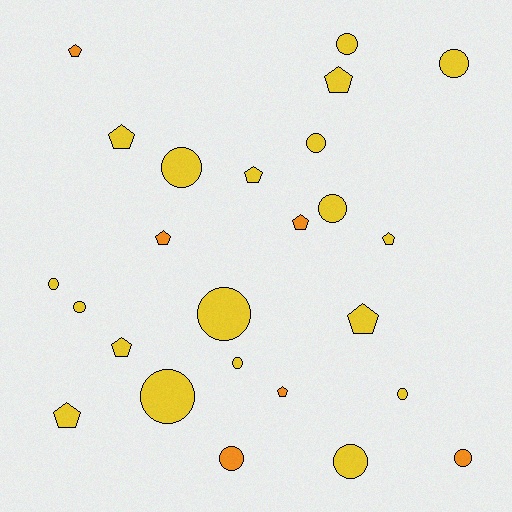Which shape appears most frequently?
Circle, with 14 objects.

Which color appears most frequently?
Yellow, with 19 objects.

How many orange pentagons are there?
There are 4 orange pentagons.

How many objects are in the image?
There are 25 objects.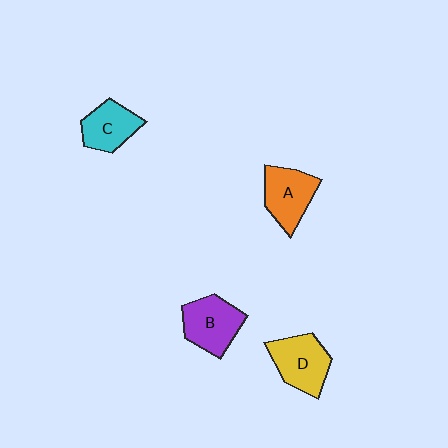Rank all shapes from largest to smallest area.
From largest to smallest: B (purple), D (yellow), A (orange), C (cyan).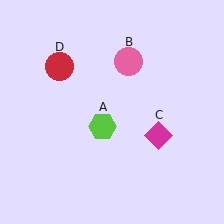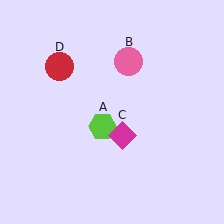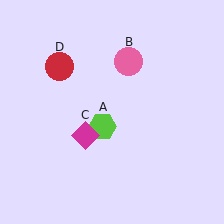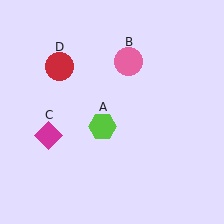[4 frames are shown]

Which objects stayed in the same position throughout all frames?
Lime hexagon (object A) and pink circle (object B) and red circle (object D) remained stationary.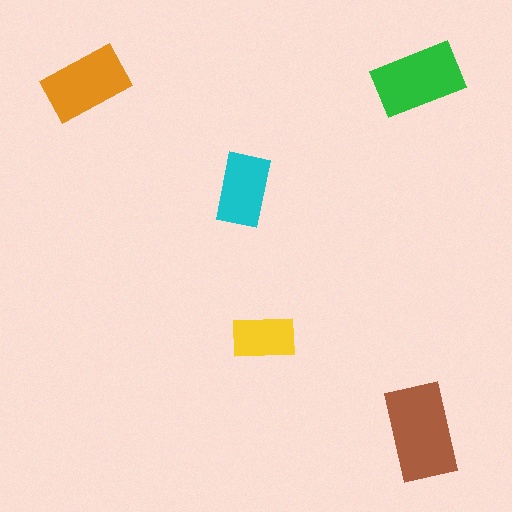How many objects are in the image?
There are 5 objects in the image.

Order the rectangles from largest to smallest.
the brown one, the green one, the orange one, the cyan one, the yellow one.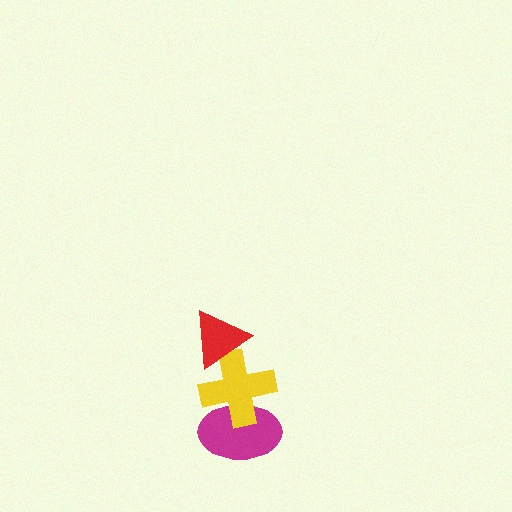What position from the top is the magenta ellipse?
The magenta ellipse is 3rd from the top.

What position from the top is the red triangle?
The red triangle is 1st from the top.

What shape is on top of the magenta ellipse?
The yellow cross is on top of the magenta ellipse.